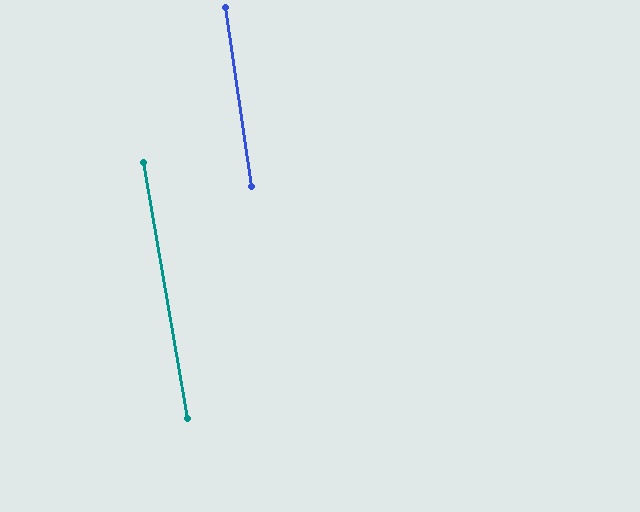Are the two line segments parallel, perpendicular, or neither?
Parallel — their directions differ by only 1.4°.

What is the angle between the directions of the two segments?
Approximately 1 degree.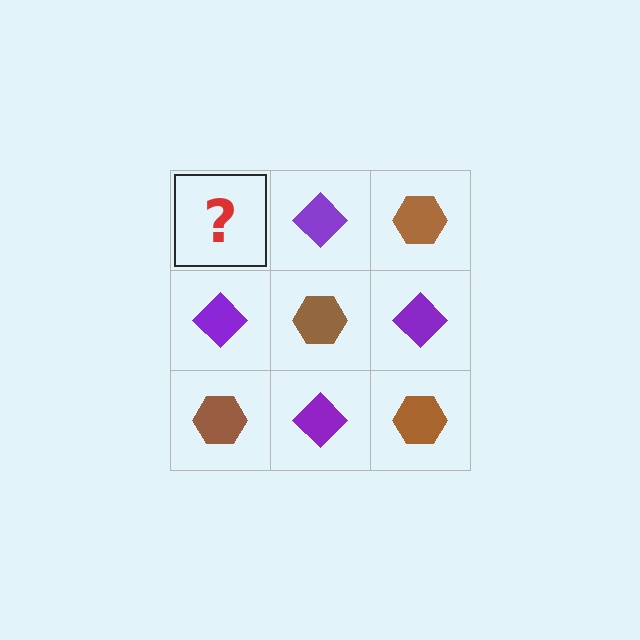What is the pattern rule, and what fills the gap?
The rule is that it alternates brown hexagon and purple diamond in a checkerboard pattern. The gap should be filled with a brown hexagon.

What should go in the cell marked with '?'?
The missing cell should contain a brown hexagon.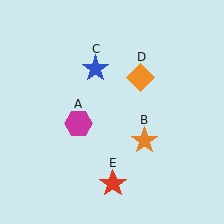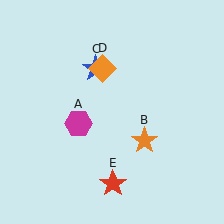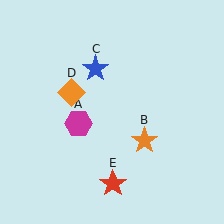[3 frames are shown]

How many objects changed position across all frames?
1 object changed position: orange diamond (object D).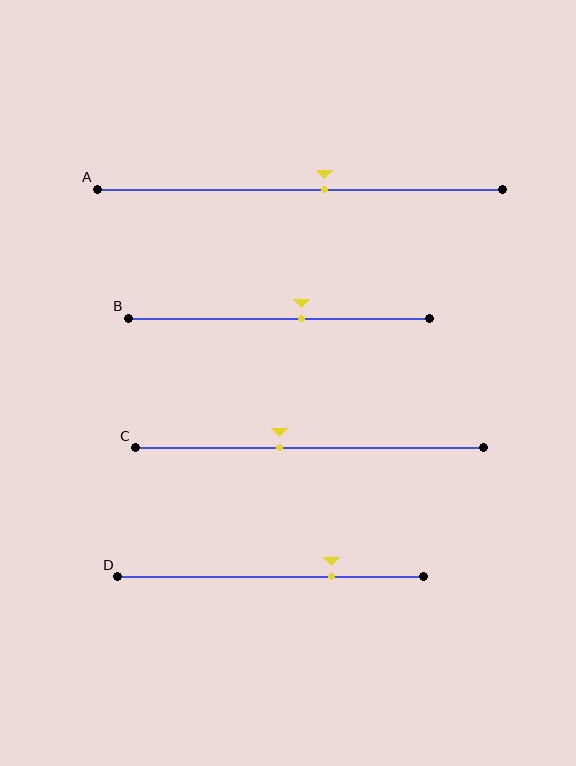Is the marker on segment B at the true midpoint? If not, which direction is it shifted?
No, the marker on segment B is shifted to the right by about 8% of the segment length.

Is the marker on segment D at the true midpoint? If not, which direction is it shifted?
No, the marker on segment D is shifted to the right by about 20% of the segment length.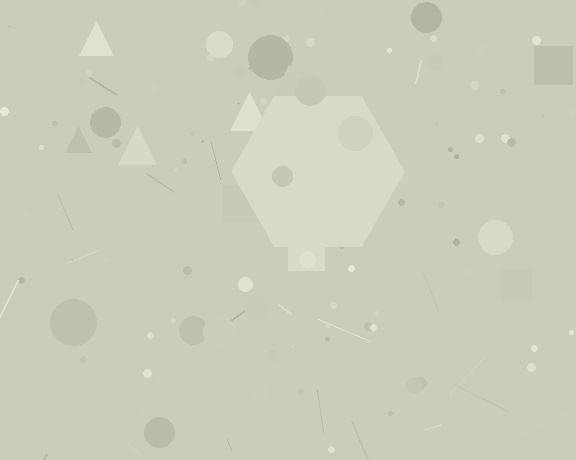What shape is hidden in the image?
A hexagon is hidden in the image.